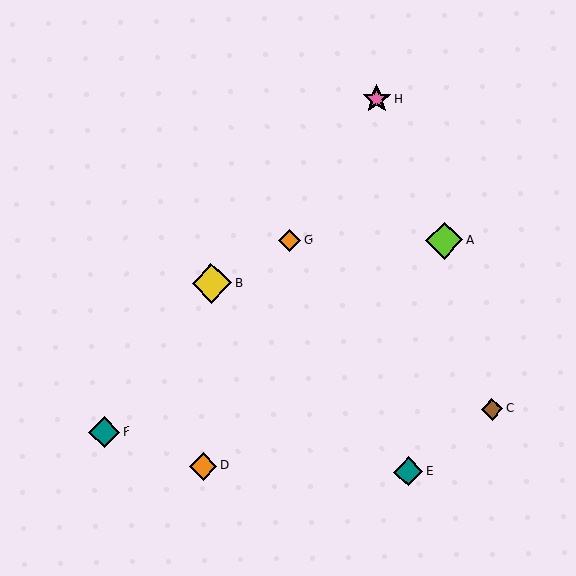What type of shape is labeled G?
Shape G is an orange diamond.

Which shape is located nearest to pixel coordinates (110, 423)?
The teal diamond (labeled F) at (104, 432) is nearest to that location.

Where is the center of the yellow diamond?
The center of the yellow diamond is at (212, 283).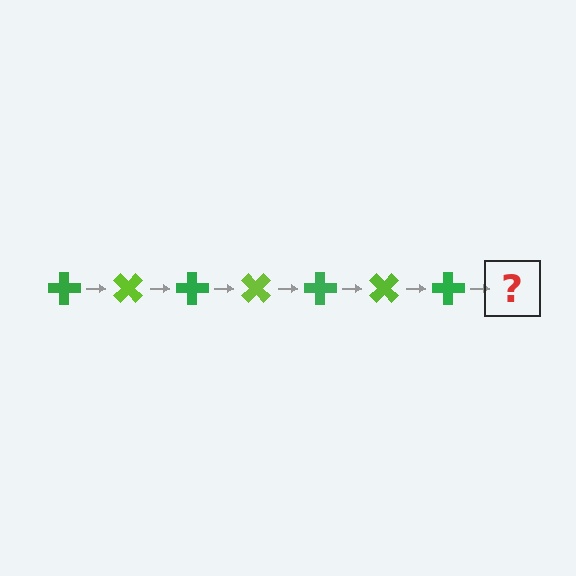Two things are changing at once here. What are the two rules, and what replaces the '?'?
The two rules are that it rotates 45 degrees each step and the color cycles through green and lime. The '?' should be a lime cross, rotated 315 degrees from the start.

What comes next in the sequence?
The next element should be a lime cross, rotated 315 degrees from the start.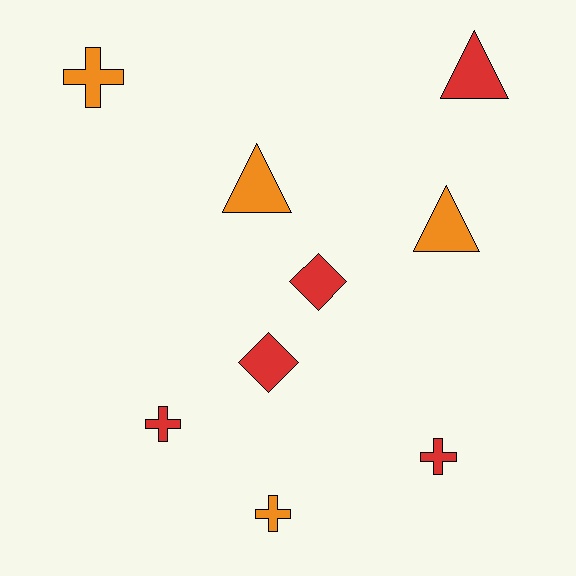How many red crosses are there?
There are 2 red crosses.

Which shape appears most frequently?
Cross, with 4 objects.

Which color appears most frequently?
Red, with 5 objects.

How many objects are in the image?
There are 9 objects.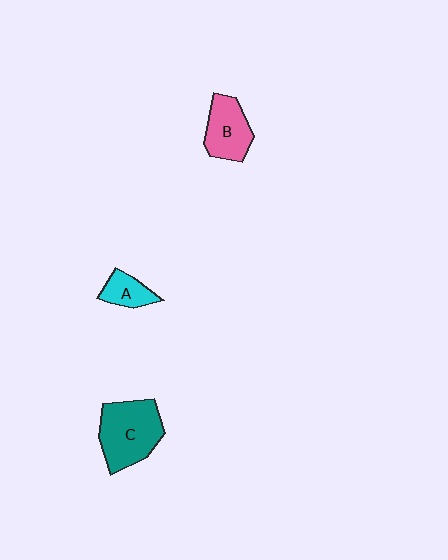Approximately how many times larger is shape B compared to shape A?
Approximately 1.7 times.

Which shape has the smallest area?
Shape A (cyan).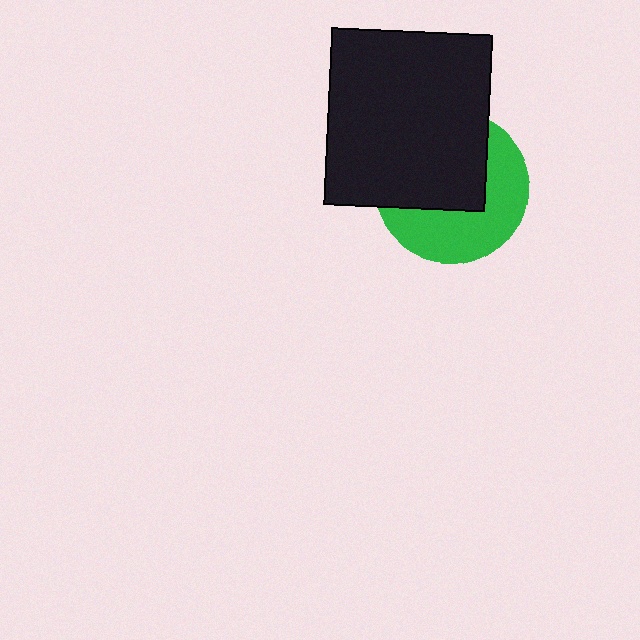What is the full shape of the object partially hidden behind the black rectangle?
The partially hidden object is a green circle.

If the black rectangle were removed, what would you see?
You would see the complete green circle.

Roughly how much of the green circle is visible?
About half of it is visible (roughly 47%).